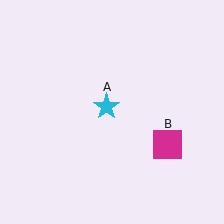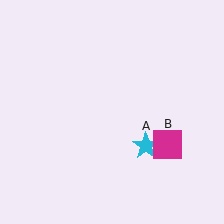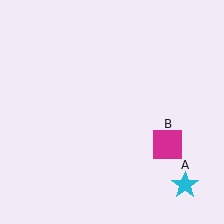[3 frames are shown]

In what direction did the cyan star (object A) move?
The cyan star (object A) moved down and to the right.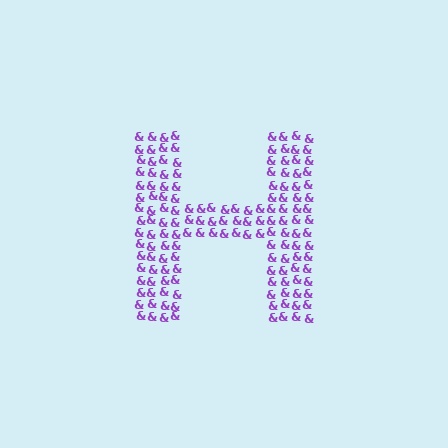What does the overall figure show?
The overall figure shows the letter H.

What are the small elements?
The small elements are ampersands.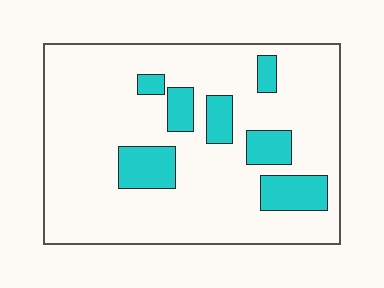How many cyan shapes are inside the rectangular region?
7.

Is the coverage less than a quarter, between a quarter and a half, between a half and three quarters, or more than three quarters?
Less than a quarter.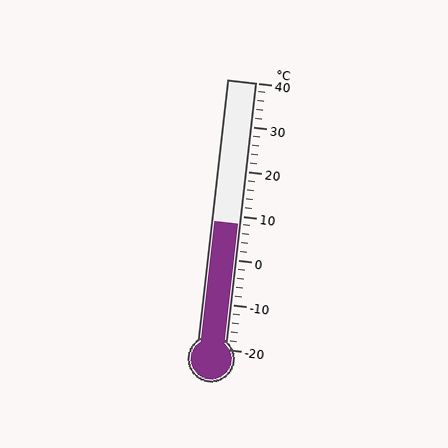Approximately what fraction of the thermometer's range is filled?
The thermometer is filled to approximately 45% of its range.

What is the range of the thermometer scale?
The thermometer scale ranges from -20°C to 40°C.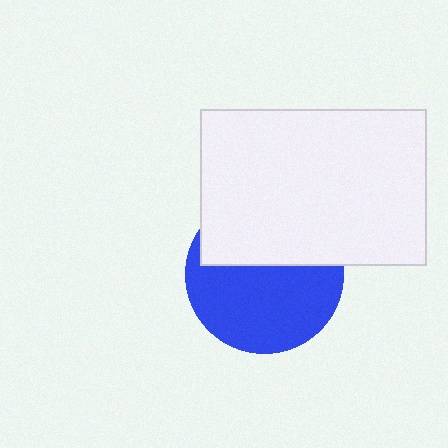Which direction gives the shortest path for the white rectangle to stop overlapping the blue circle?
Moving up gives the shortest separation.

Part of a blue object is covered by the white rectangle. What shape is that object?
It is a circle.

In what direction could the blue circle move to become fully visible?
The blue circle could move down. That would shift it out from behind the white rectangle entirely.